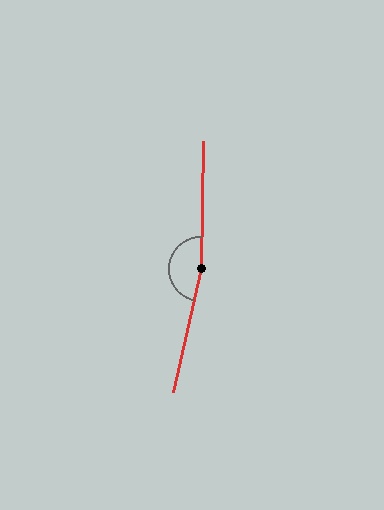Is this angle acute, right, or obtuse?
It is obtuse.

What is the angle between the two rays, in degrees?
Approximately 168 degrees.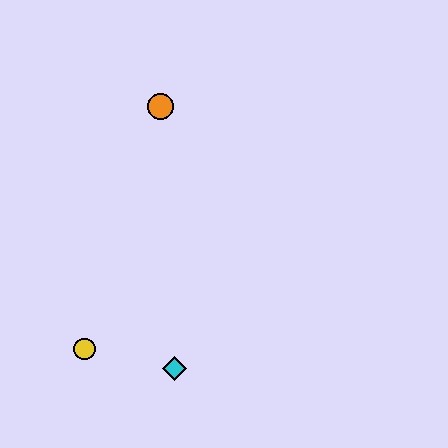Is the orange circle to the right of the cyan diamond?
No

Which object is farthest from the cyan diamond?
The orange circle is farthest from the cyan diamond.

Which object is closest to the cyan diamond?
The yellow circle is closest to the cyan diamond.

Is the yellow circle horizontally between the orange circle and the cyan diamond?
No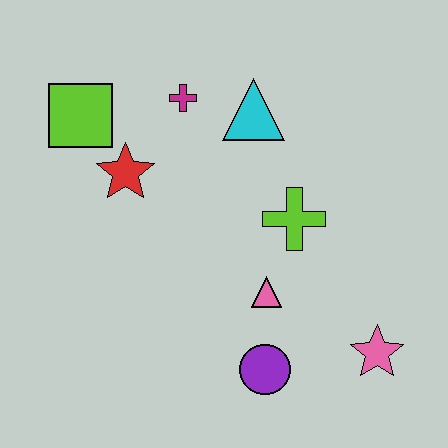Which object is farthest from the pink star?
The lime square is farthest from the pink star.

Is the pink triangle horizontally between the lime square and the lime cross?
Yes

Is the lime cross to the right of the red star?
Yes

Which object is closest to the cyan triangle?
The magenta cross is closest to the cyan triangle.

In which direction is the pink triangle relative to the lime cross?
The pink triangle is below the lime cross.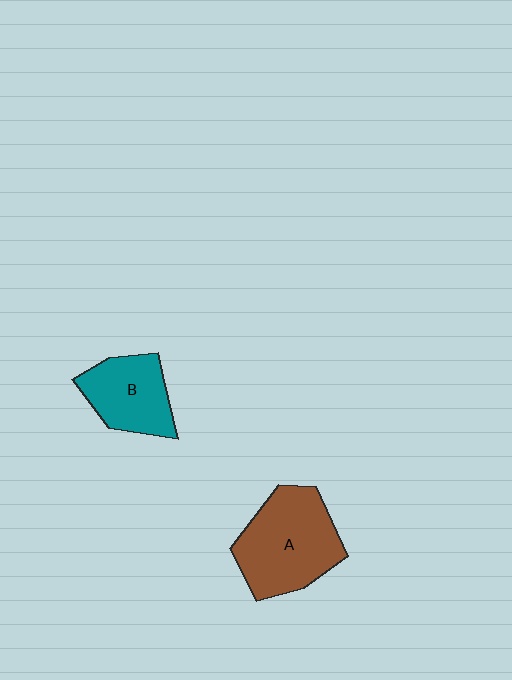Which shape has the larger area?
Shape A (brown).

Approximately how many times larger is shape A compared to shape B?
Approximately 1.5 times.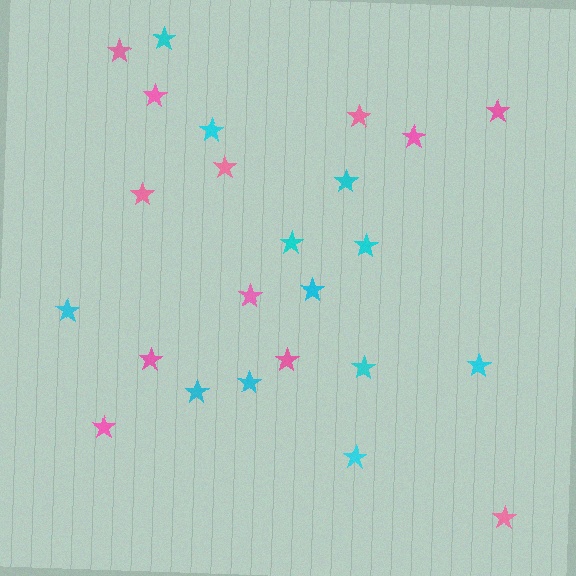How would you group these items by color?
There are 2 groups: one group of pink stars (12) and one group of cyan stars (12).